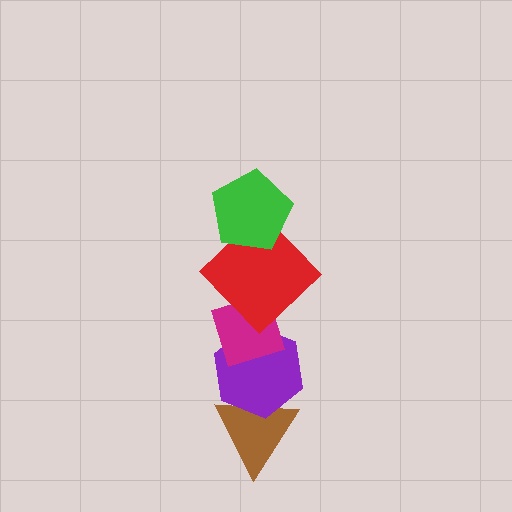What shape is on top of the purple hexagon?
The magenta diamond is on top of the purple hexagon.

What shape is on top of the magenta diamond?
The red diamond is on top of the magenta diamond.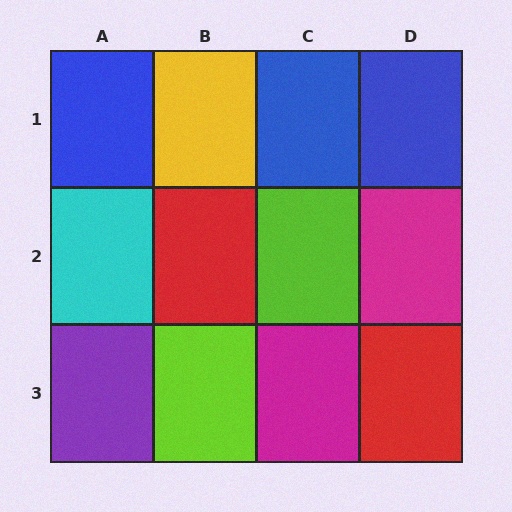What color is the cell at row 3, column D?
Red.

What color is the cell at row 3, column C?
Magenta.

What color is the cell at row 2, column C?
Lime.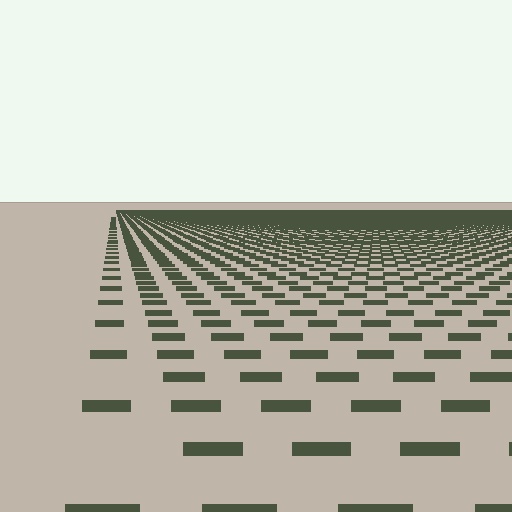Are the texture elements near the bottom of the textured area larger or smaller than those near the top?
Larger. Near the bottom, elements are closer to the viewer and appear at a bigger on-screen size.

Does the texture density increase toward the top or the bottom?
Density increases toward the top.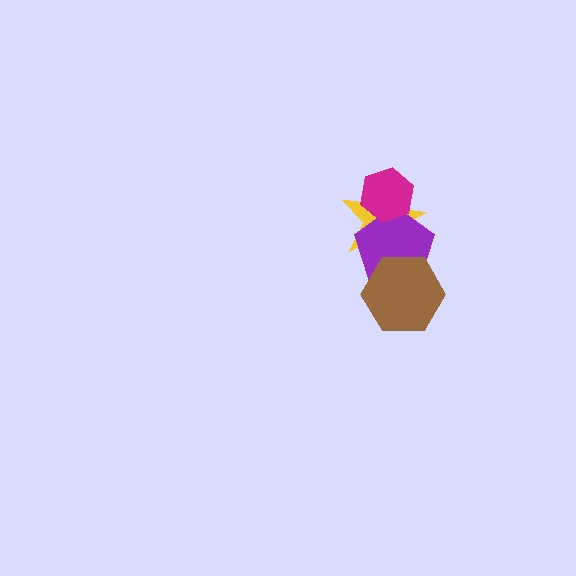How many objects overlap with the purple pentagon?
3 objects overlap with the purple pentagon.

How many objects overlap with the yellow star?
3 objects overlap with the yellow star.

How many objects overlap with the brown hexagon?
2 objects overlap with the brown hexagon.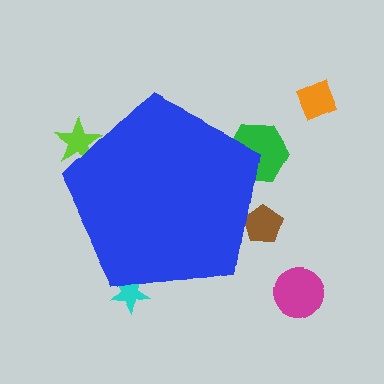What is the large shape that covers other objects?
A blue pentagon.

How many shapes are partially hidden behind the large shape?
4 shapes are partially hidden.